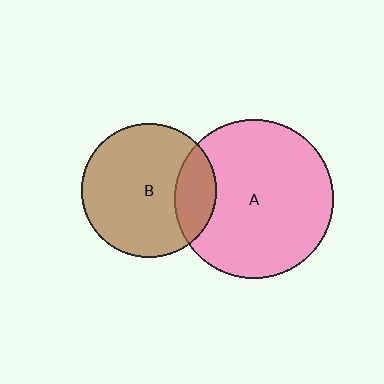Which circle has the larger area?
Circle A (pink).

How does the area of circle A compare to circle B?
Approximately 1.4 times.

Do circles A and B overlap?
Yes.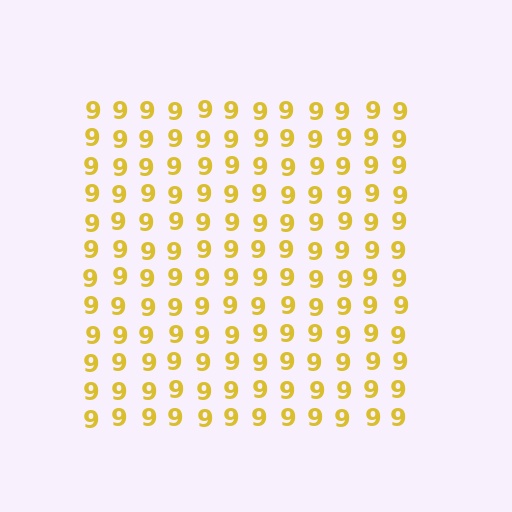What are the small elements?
The small elements are digit 9's.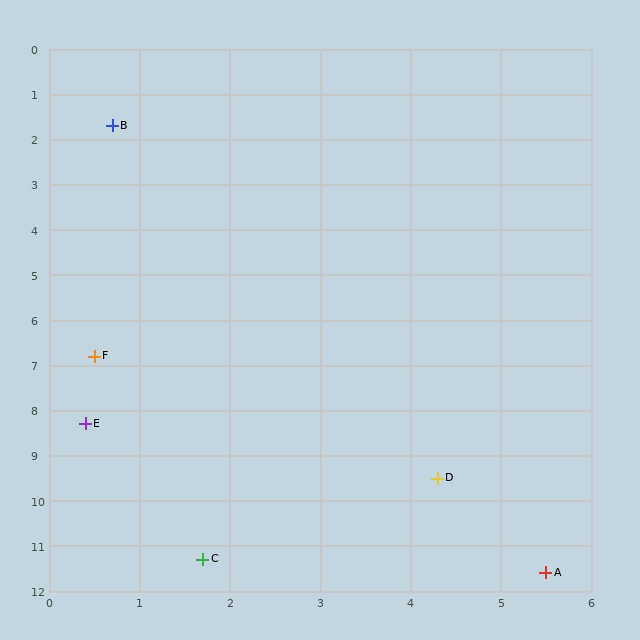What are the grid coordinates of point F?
Point F is at approximately (0.5, 6.8).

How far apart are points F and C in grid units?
Points F and C are about 4.7 grid units apart.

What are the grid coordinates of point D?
Point D is at approximately (4.3, 9.5).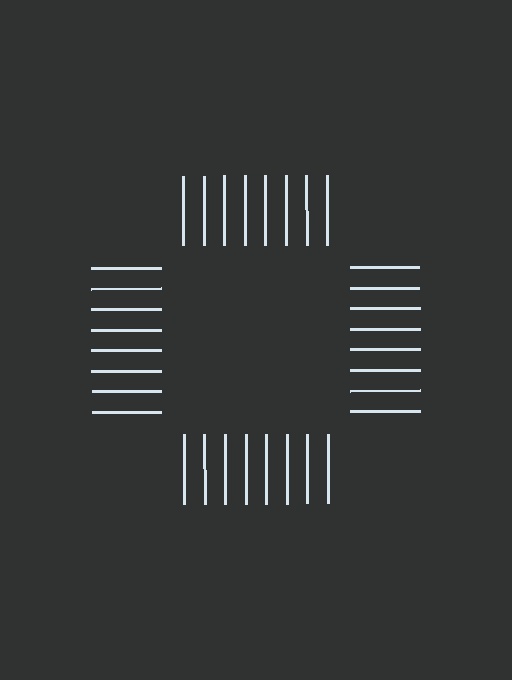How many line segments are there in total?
32 — 8 along each of the 4 edges.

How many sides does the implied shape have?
4 sides — the line-ends trace a square.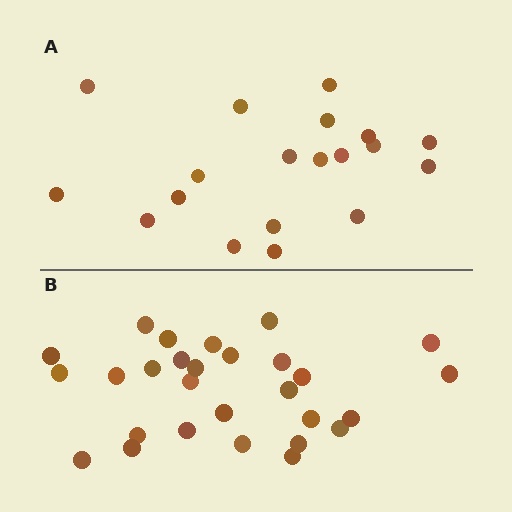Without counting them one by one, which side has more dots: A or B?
Region B (the bottom region) has more dots.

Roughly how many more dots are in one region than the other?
Region B has roughly 8 or so more dots than region A.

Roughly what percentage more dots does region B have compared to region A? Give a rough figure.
About 45% more.